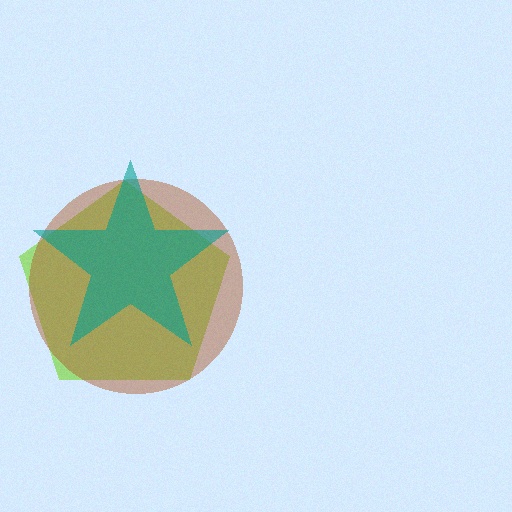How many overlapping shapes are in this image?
There are 3 overlapping shapes in the image.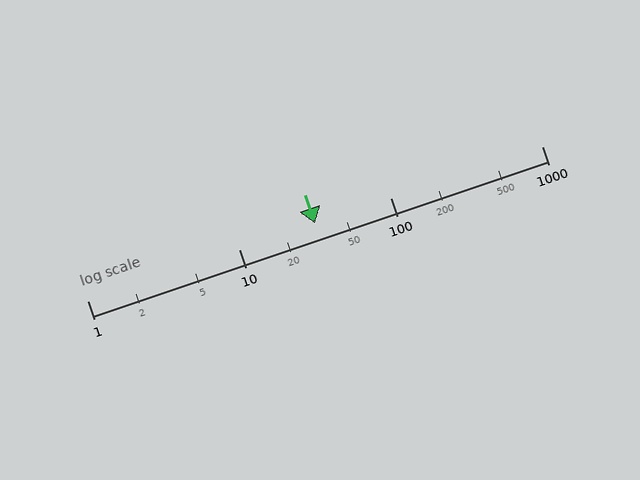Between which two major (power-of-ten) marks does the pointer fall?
The pointer is between 10 and 100.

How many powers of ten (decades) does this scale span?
The scale spans 3 decades, from 1 to 1000.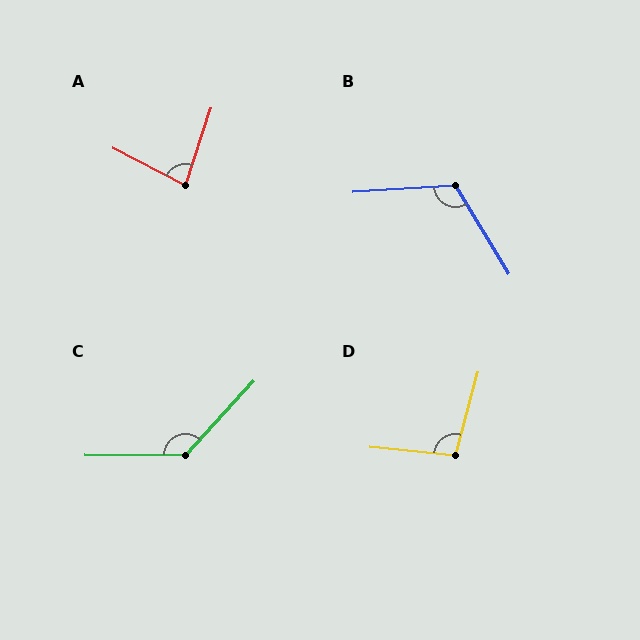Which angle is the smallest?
A, at approximately 81 degrees.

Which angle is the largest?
C, at approximately 132 degrees.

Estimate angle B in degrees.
Approximately 117 degrees.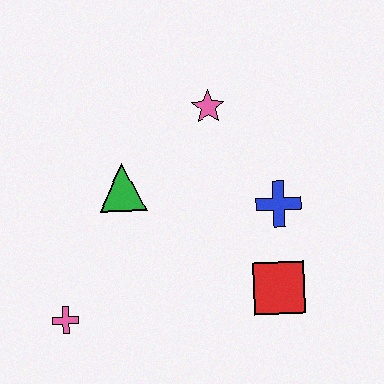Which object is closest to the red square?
The blue cross is closest to the red square.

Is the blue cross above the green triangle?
No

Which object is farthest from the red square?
The pink cross is farthest from the red square.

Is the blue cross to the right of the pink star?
Yes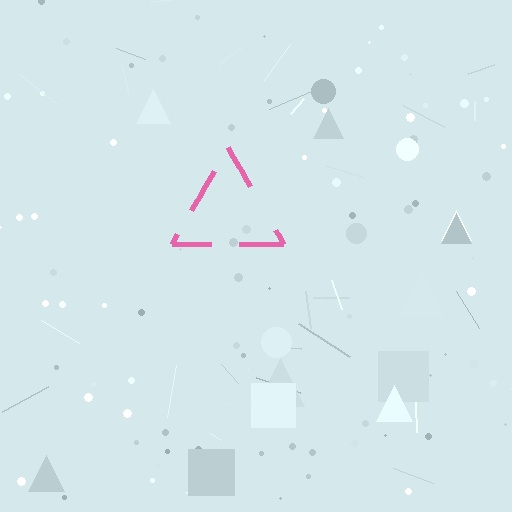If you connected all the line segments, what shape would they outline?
They would outline a triangle.